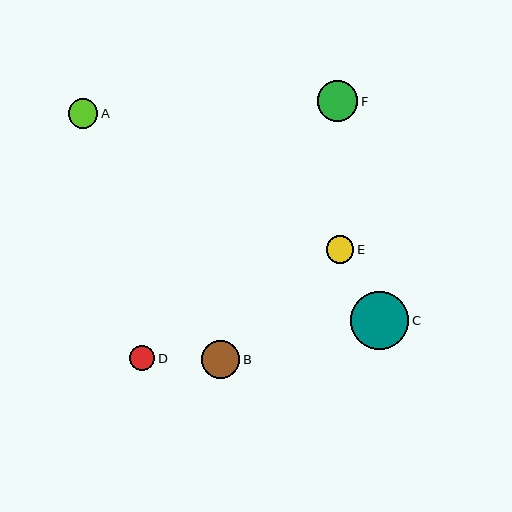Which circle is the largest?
Circle C is the largest with a size of approximately 58 pixels.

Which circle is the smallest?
Circle D is the smallest with a size of approximately 25 pixels.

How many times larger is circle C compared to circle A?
Circle C is approximately 1.9 times the size of circle A.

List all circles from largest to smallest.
From largest to smallest: C, F, B, A, E, D.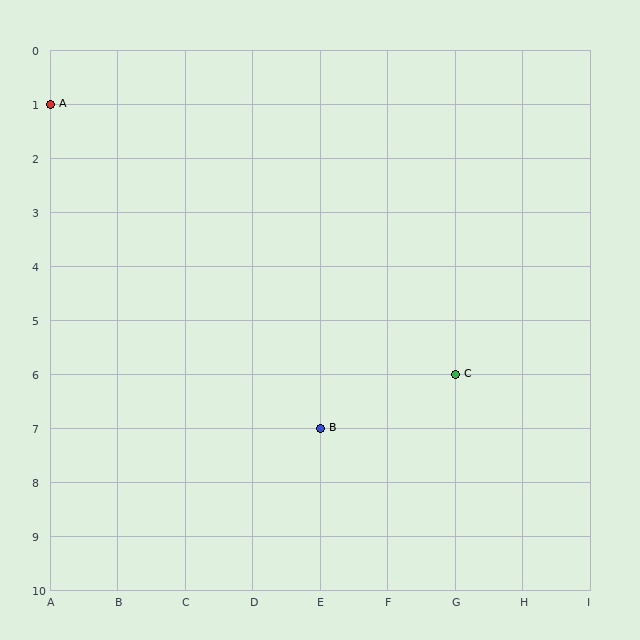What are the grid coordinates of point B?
Point B is at grid coordinates (E, 7).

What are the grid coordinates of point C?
Point C is at grid coordinates (G, 6).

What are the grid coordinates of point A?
Point A is at grid coordinates (A, 1).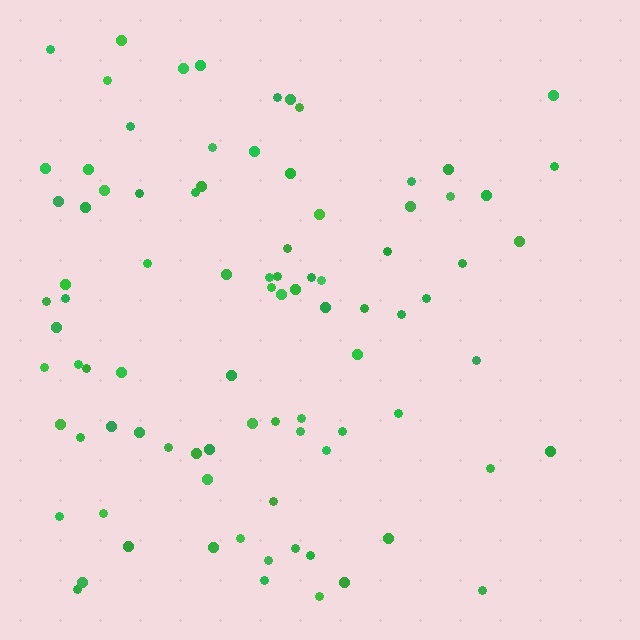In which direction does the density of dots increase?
From right to left, with the left side densest.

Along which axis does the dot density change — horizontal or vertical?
Horizontal.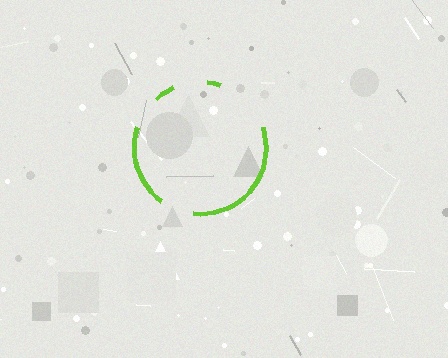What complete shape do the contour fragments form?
The contour fragments form a circle.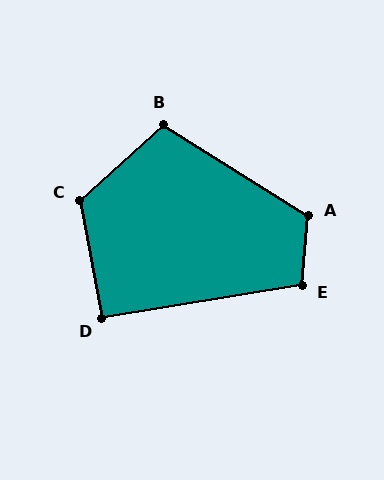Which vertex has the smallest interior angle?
D, at approximately 91 degrees.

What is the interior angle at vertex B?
Approximately 106 degrees (obtuse).